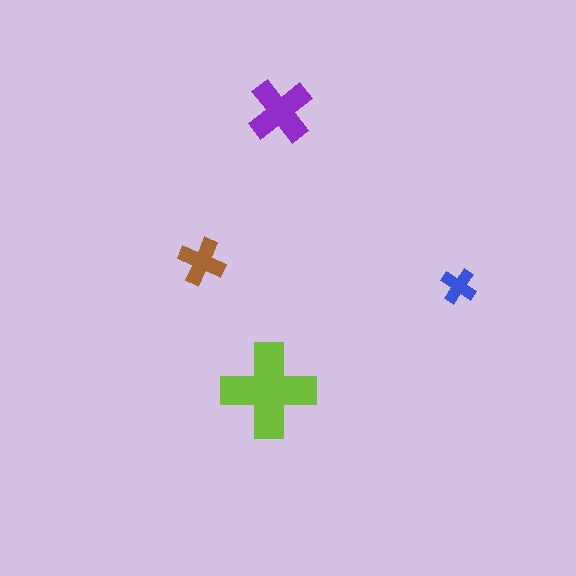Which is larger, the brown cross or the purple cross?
The purple one.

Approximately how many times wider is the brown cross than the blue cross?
About 1.5 times wider.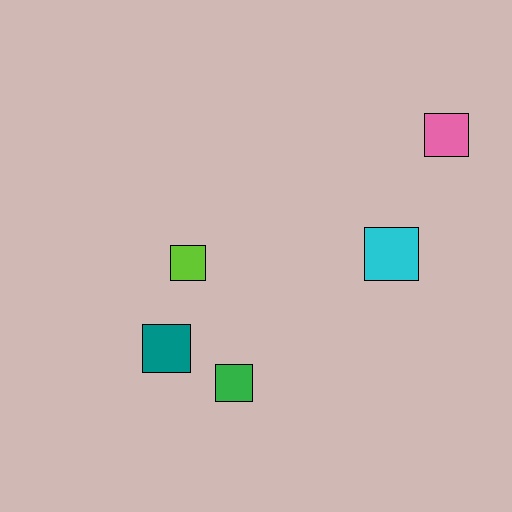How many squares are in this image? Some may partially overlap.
There are 5 squares.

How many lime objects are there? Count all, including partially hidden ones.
There is 1 lime object.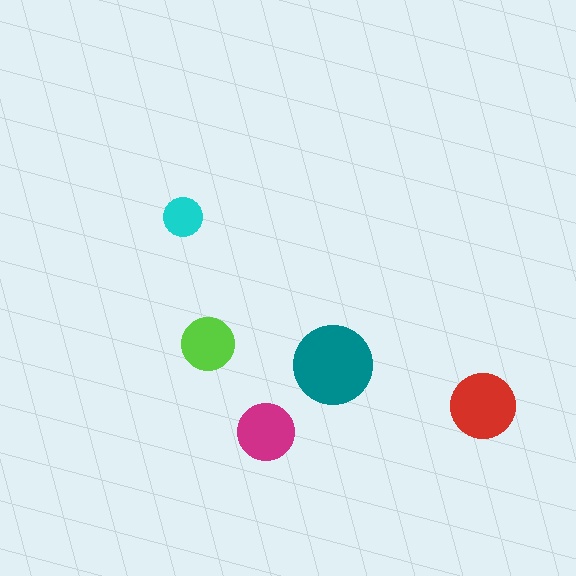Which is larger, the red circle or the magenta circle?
The red one.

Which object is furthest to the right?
The red circle is rightmost.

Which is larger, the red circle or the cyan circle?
The red one.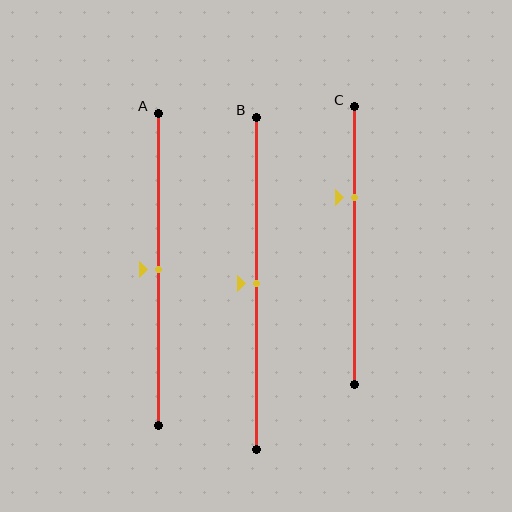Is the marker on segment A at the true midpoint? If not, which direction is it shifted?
Yes, the marker on segment A is at the true midpoint.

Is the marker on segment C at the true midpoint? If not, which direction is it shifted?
No, the marker on segment C is shifted upward by about 17% of the segment length.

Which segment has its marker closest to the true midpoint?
Segment A has its marker closest to the true midpoint.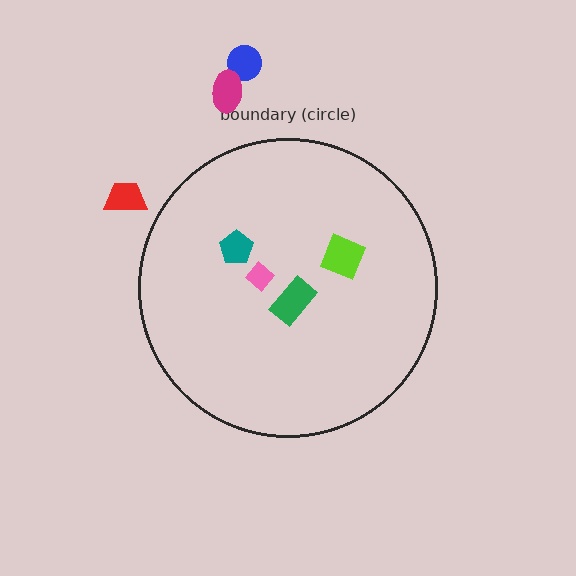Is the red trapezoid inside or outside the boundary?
Outside.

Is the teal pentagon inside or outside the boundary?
Inside.